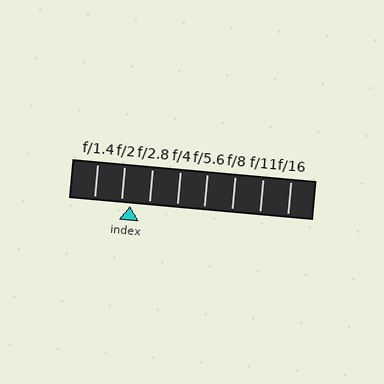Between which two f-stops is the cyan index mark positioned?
The index mark is between f/2 and f/2.8.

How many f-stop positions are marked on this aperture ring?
There are 8 f-stop positions marked.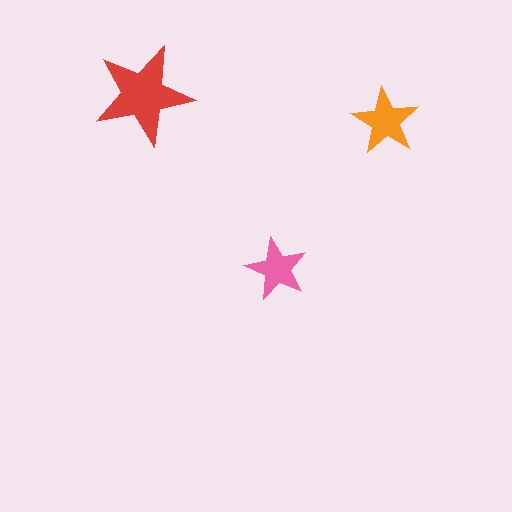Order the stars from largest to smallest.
the red one, the orange one, the pink one.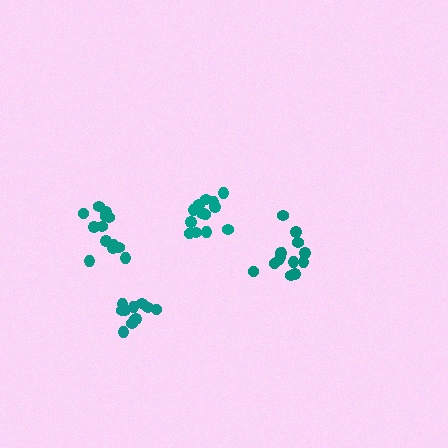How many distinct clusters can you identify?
There are 4 distinct clusters.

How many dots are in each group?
Group 1: 14 dots, Group 2: 11 dots, Group 3: 13 dots, Group 4: 14 dots (52 total).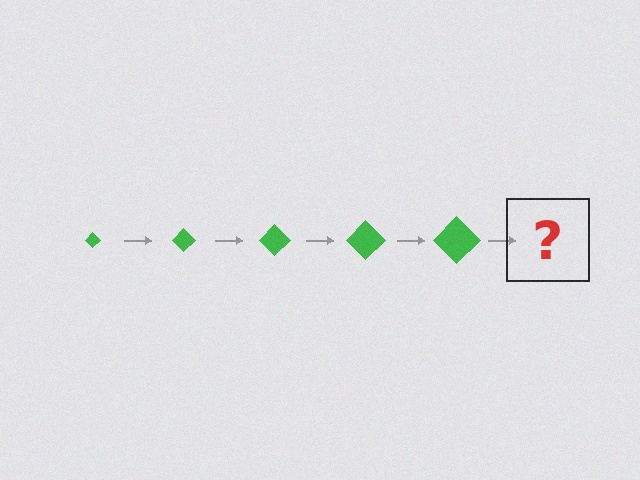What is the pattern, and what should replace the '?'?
The pattern is that the diamond gets progressively larger each step. The '?' should be a green diamond, larger than the previous one.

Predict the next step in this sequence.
The next step is a green diamond, larger than the previous one.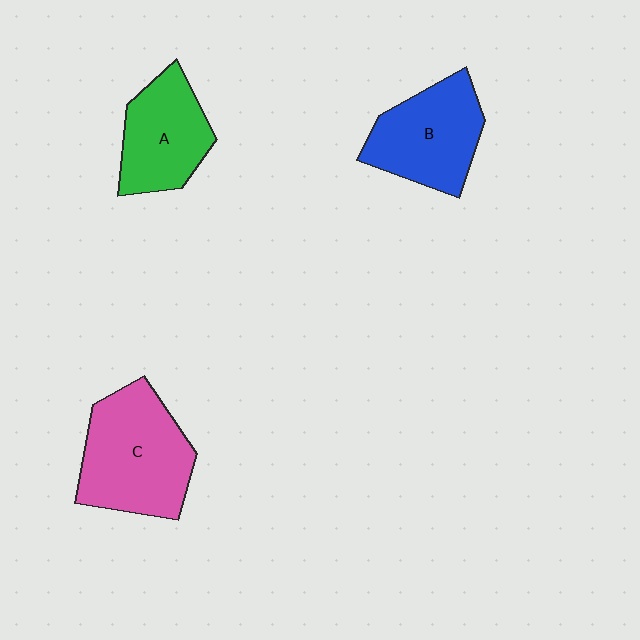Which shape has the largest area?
Shape C (pink).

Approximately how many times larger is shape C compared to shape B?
Approximately 1.2 times.